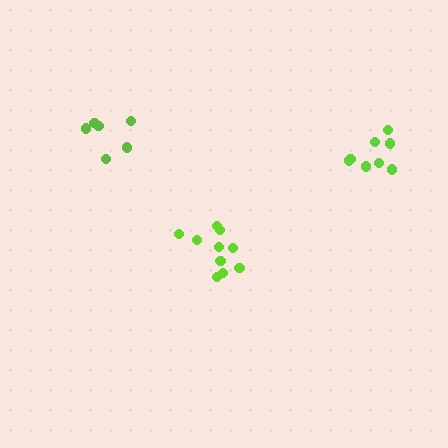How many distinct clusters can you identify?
There are 3 distinct clusters.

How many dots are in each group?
Group 1: 10 dots, Group 2: 8 dots, Group 3: 6 dots (24 total).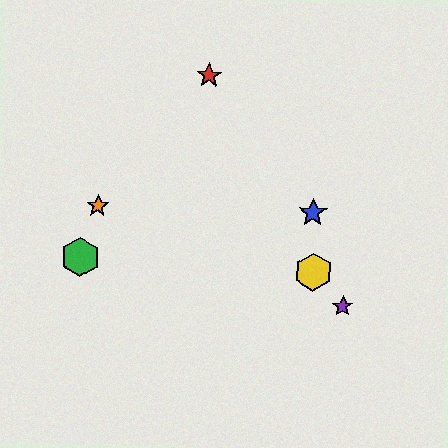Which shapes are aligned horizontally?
The blue star, the orange star are aligned horizontally.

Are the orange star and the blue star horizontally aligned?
Yes, both are at y≈206.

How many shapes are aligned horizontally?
2 shapes (the blue star, the orange star) are aligned horizontally.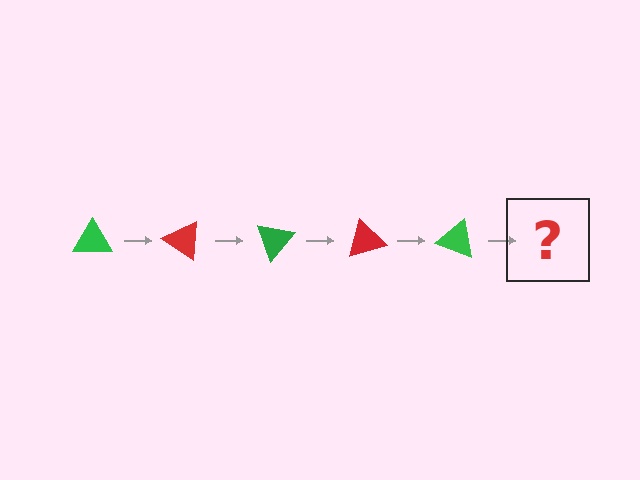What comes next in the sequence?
The next element should be a red triangle, rotated 175 degrees from the start.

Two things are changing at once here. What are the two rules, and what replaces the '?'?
The two rules are that it rotates 35 degrees each step and the color cycles through green and red. The '?' should be a red triangle, rotated 175 degrees from the start.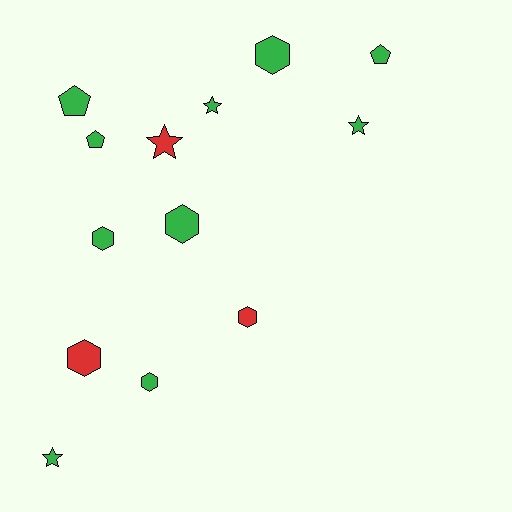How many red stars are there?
There is 1 red star.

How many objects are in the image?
There are 13 objects.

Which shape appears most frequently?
Hexagon, with 6 objects.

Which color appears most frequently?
Green, with 10 objects.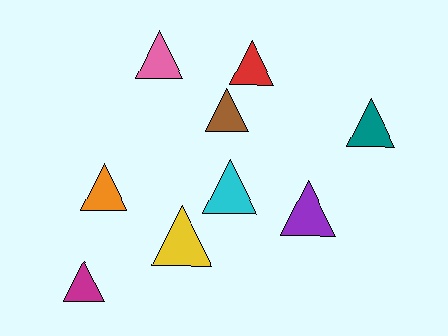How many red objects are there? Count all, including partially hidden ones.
There is 1 red object.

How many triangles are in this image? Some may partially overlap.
There are 9 triangles.